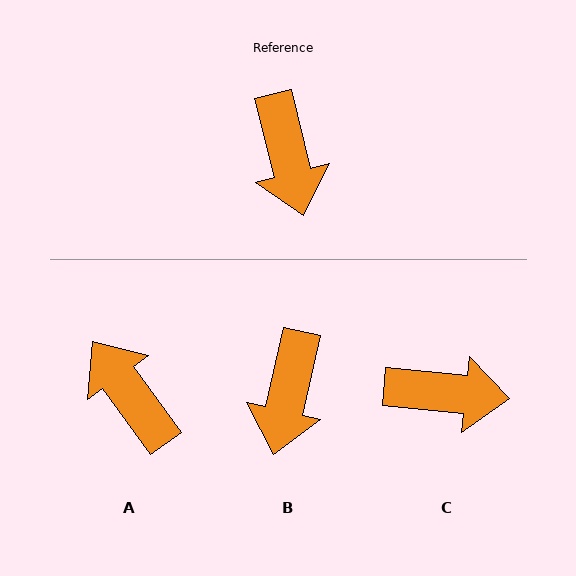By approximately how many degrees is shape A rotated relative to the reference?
Approximately 158 degrees clockwise.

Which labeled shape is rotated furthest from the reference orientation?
A, about 158 degrees away.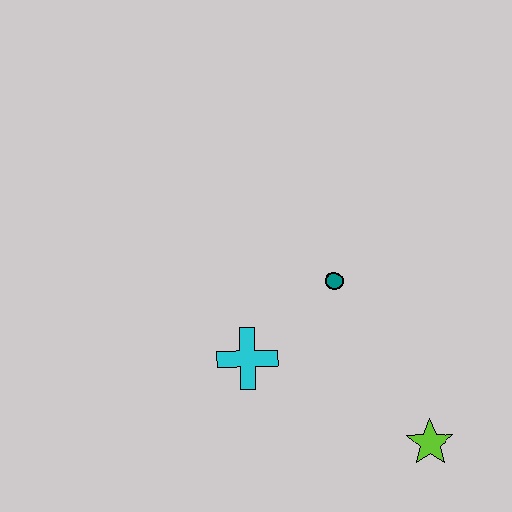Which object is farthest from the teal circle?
The lime star is farthest from the teal circle.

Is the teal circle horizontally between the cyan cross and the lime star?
Yes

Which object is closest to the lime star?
The teal circle is closest to the lime star.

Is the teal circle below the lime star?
No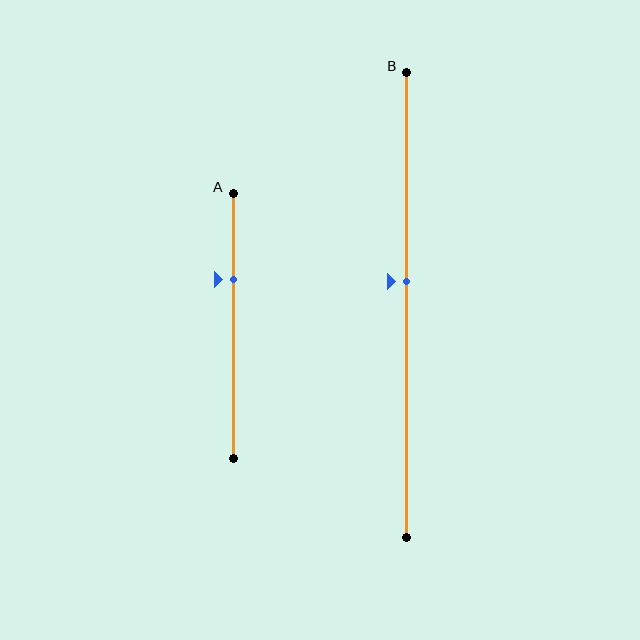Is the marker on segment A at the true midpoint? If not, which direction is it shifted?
No, the marker on segment A is shifted upward by about 18% of the segment length.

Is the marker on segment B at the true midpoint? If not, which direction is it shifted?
No, the marker on segment B is shifted upward by about 5% of the segment length.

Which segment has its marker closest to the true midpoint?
Segment B has its marker closest to the true midpoint.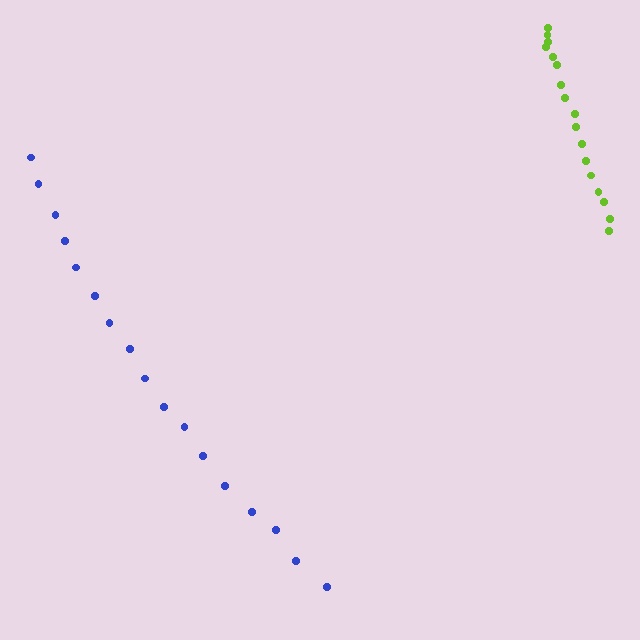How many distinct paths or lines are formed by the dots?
There are 2 distinct paths.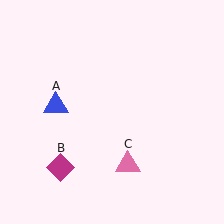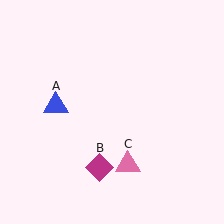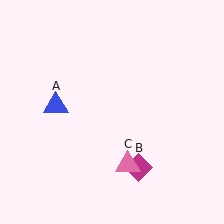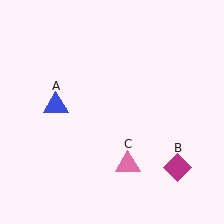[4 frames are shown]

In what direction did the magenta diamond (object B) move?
The magenta diamond (object B) moved right.